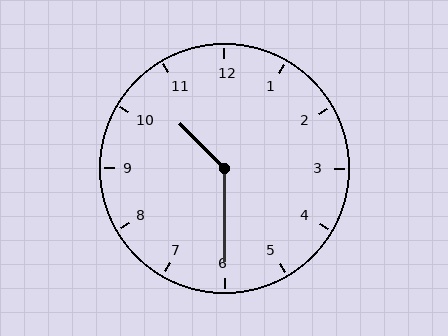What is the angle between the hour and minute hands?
Approximately 135 degrees.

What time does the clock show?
10:30.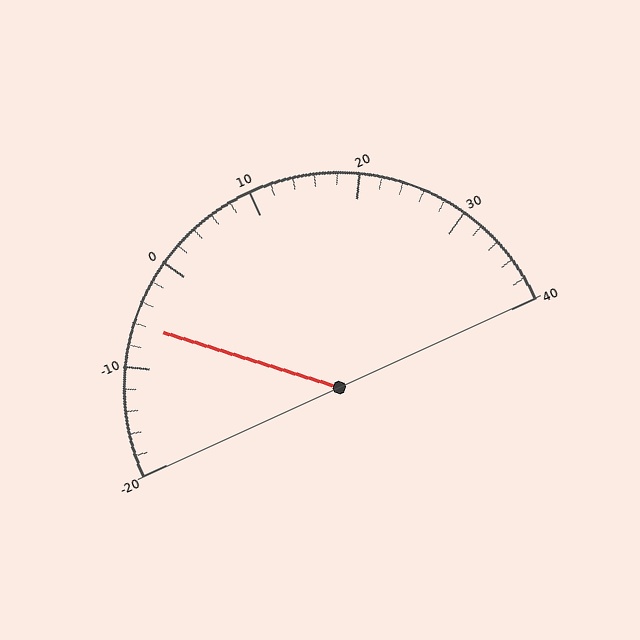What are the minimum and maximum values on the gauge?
The gauge ranges from -20 to 40.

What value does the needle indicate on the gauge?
The needle indicates approximately -6.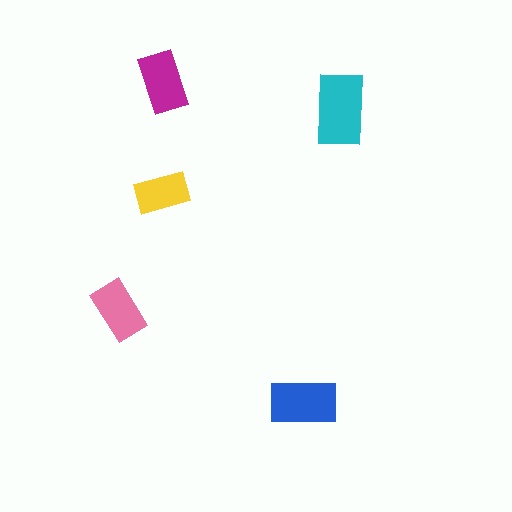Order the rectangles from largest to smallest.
the cyan one, the blue one, the magenta one, the pink one, the yellow one.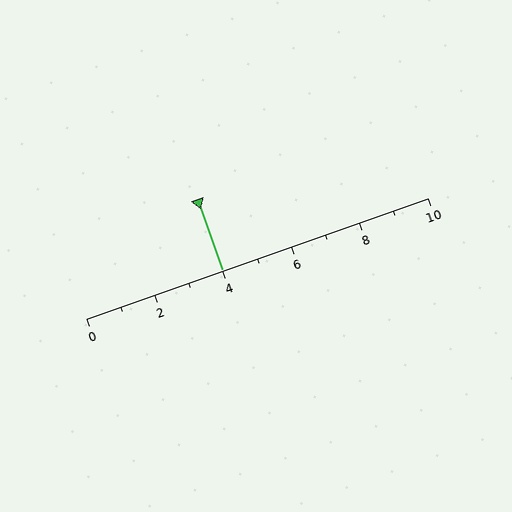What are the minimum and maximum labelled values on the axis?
The axis runs from 0 to 10.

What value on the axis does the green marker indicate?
The marker indicates approximately 4.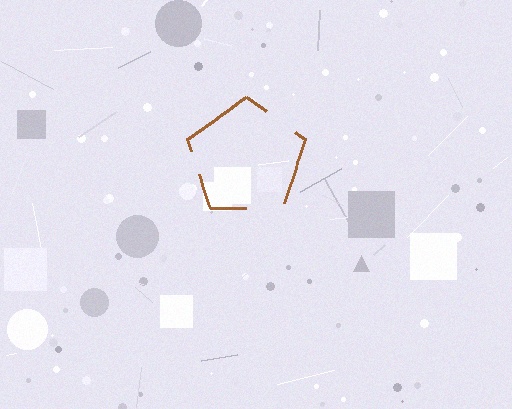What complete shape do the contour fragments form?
The contour fragments form a pentagon.